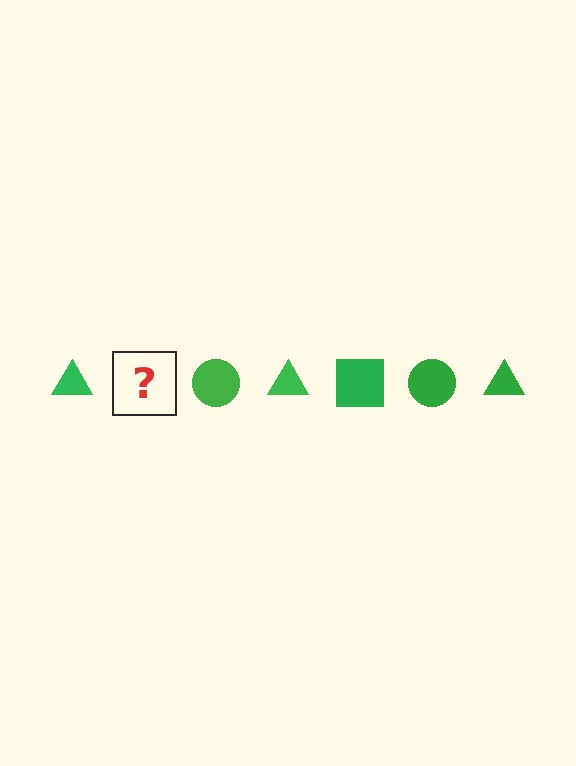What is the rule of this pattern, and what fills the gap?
The rule is that the pattern cycles through triangle, square, circle shapes in green. The gap should be filled with a green square.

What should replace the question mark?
The question mark should be replaced with a green square.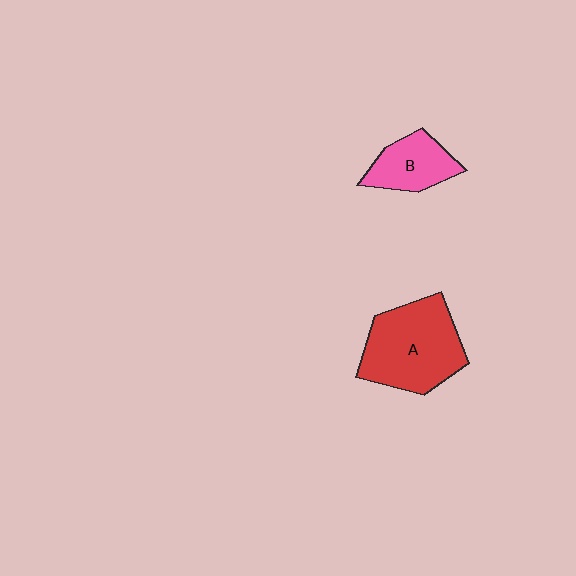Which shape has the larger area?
Shape A (red).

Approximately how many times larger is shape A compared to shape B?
Approximately 1.9 times.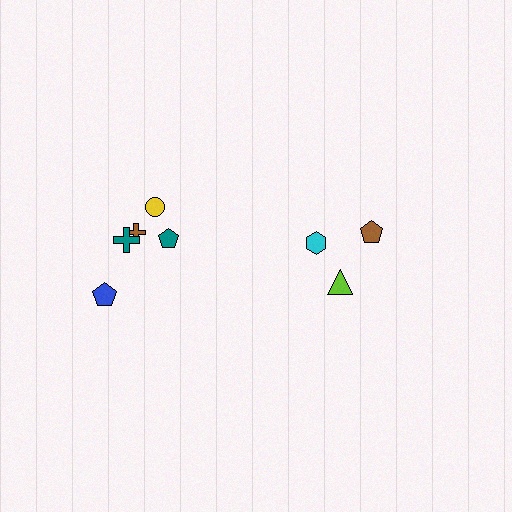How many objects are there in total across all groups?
There are 8 objects.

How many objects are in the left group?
There are 5 objects.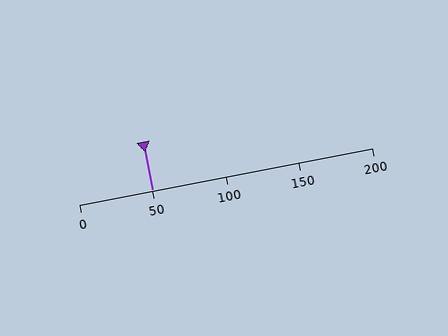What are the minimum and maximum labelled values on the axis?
The axis runs from 0 to 200.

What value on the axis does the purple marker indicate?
The marker indicates approximately 50.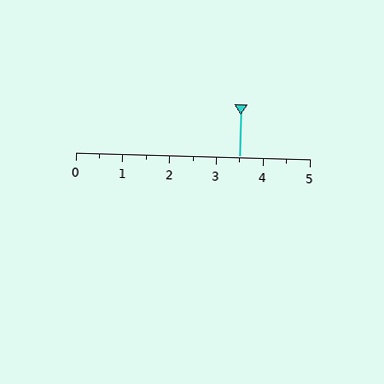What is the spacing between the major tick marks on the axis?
The major ticks are spaced 1 apart.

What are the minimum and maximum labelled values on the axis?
The axis runs from 0 to 5.